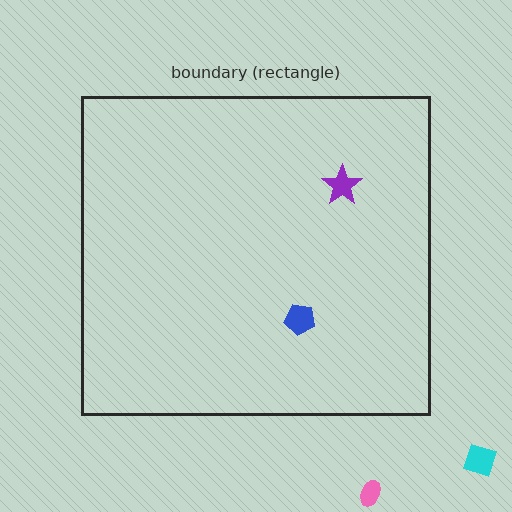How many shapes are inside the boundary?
2 inside, 2 outside.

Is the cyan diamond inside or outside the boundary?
Outside.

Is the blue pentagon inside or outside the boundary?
Inside.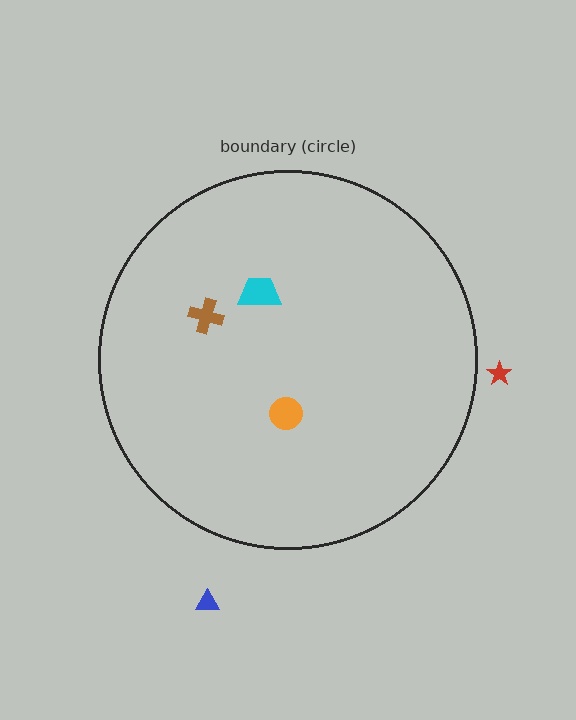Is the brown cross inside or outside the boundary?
Inside.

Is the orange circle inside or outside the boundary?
Inside.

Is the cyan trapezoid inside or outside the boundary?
Inside.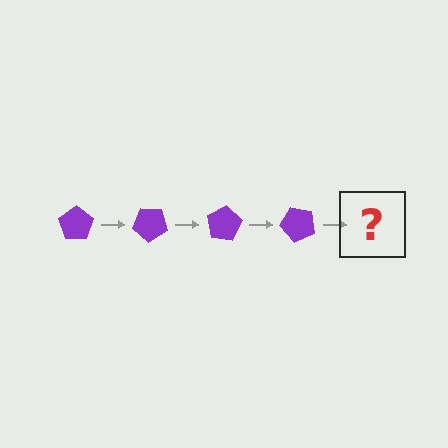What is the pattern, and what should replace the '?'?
The pattern is that the pentagon rotates 40 degrees each step. The '?' should be a purple pentagon rotated 160 degrees.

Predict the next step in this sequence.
The next step is a purple pentagon rotated 160 degrees.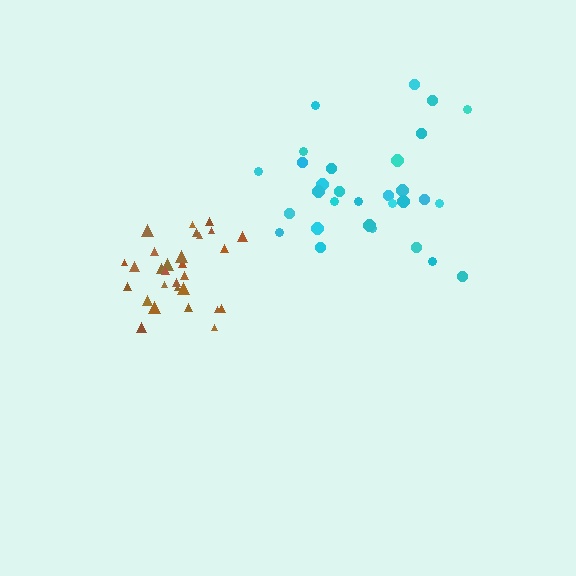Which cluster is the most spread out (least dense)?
Cyan.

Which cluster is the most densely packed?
Brown.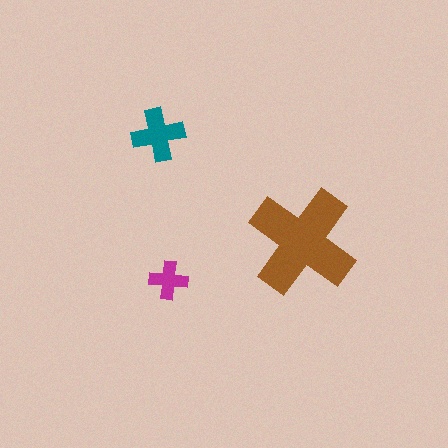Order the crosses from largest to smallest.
the brown one, the teal one, the magenta one.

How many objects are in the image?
There are 3 objects in the image.